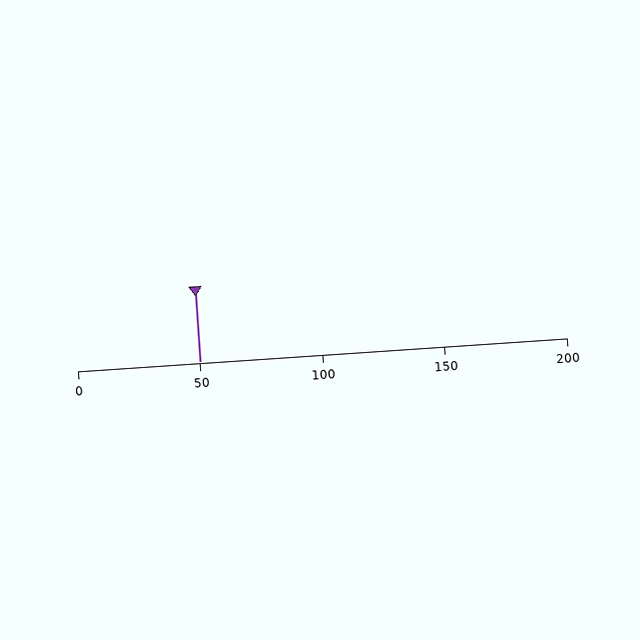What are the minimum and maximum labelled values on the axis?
The axis runs from 0 to 200.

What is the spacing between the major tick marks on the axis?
The major ticks are spaced 50 apart.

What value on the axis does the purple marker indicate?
The marker indicates approximately 50.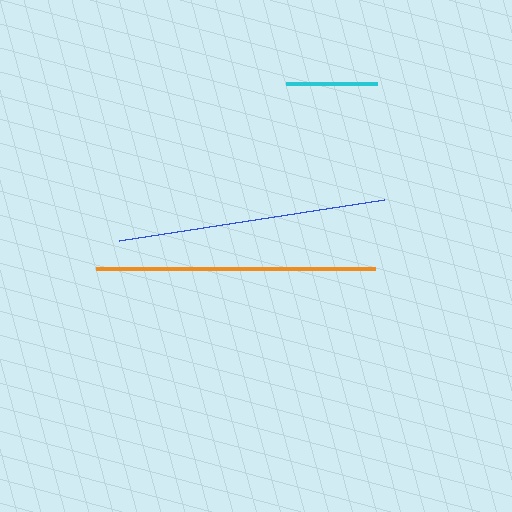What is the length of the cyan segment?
The cyan segment is approximately 91 pixels long.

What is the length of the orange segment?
The orange segment is approximately 279 pixels long.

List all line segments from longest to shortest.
From longest to shortest: orange, blue, cyan.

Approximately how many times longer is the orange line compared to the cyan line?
The orange line is approximately 3.1 times the length of the cyan line.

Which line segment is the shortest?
The cyan line is the shortest at approximately 91 pixels.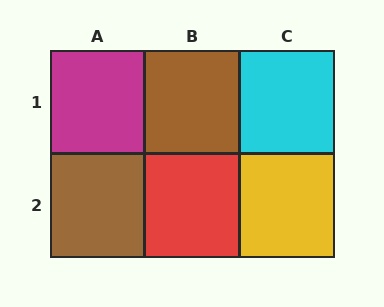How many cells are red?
1 cell is red.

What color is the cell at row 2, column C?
Yellow.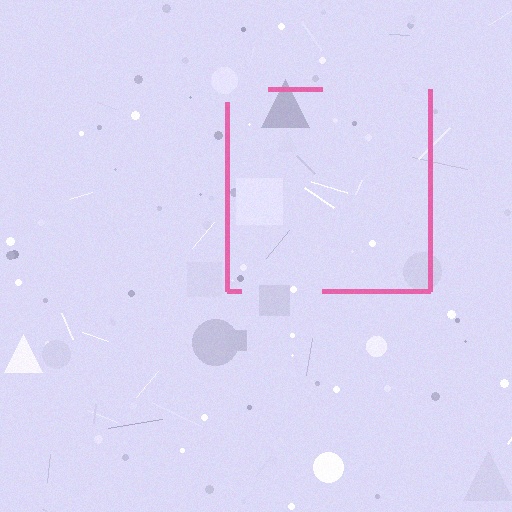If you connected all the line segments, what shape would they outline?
They would outline a square.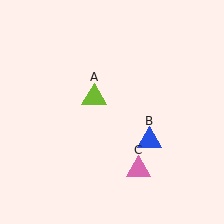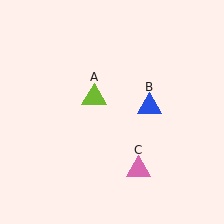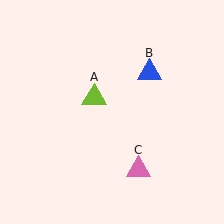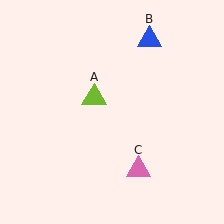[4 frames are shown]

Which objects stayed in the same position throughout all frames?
Lime triangle (object A) and pink triangle (object C) remained stationary.